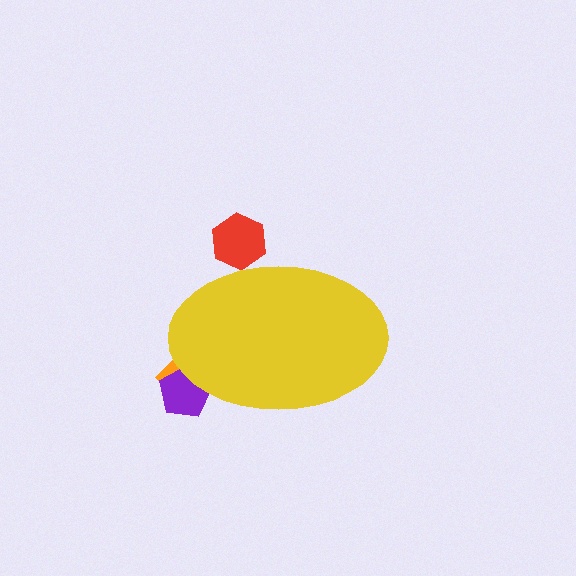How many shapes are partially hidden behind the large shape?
3 shapes are partially hidden.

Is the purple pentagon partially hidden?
Yes, the purple pentagon is partially hidden behind the yellow ellipse.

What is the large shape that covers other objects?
A yellow ellipse.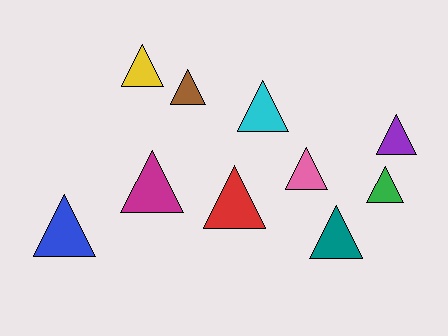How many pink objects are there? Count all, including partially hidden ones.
There is 1 pink object.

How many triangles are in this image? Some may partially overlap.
There are 10 triangles.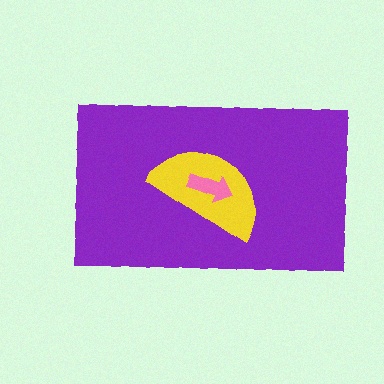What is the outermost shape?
The purple rectangle.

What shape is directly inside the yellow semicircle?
The pink arrow.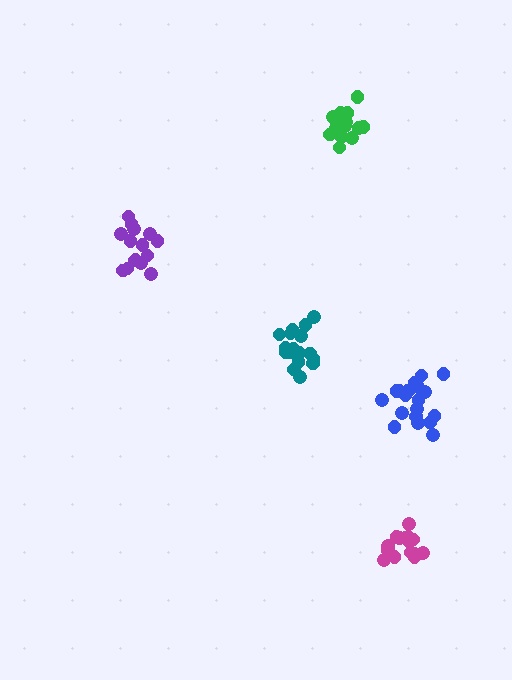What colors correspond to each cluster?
The clusters are colored: blue, magenta, green, purple, teal.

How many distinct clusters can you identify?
There are 5 distinct clusters.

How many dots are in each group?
Group 1: 20 dots, Group 2: 16 dots, Group 3: 16 dots, Group 4: 15 dots, Group 5: 19 dots (86 total).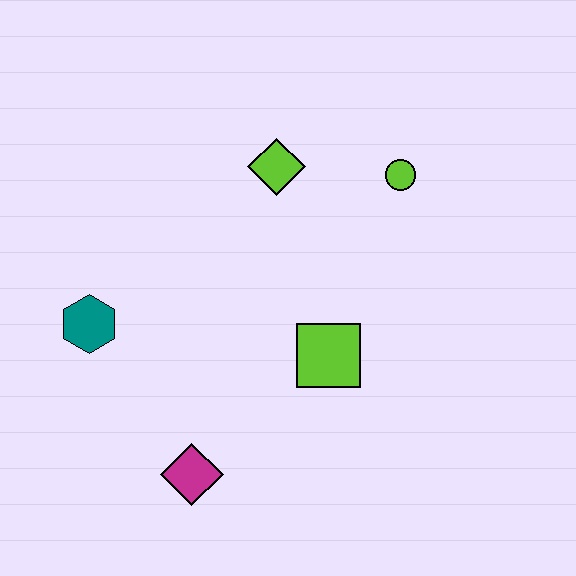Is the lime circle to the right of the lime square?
Yes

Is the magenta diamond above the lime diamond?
No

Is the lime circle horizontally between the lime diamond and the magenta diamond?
No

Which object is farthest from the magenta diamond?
The lime circle is farthest from the magenta diamond.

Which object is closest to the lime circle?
The lime diamond is closest to the lime circle.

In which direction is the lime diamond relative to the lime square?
The lime diamond is above the lime square.